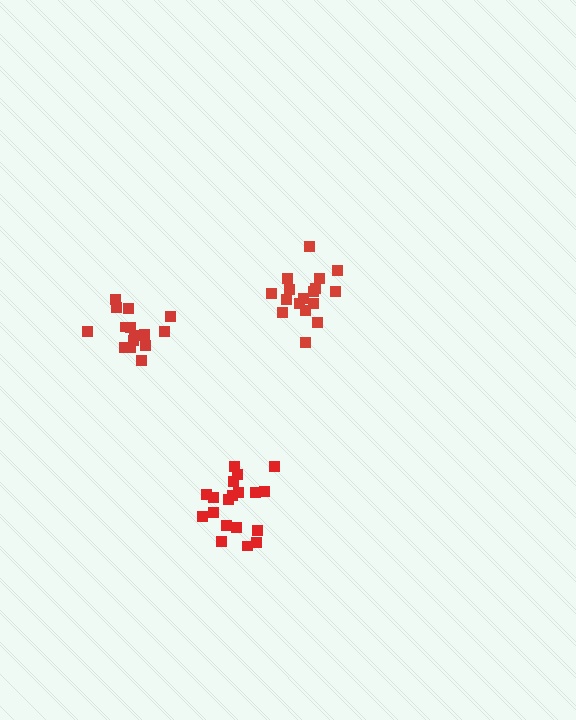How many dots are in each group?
Group 1: 19 dots, Group 2: 17 dots, Group 3: 15 dots (51 total).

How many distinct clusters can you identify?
There are 3 distinct clusters.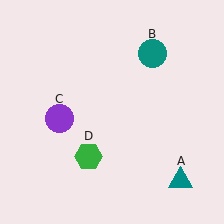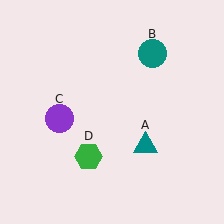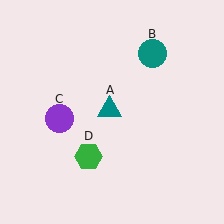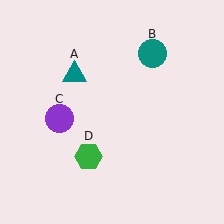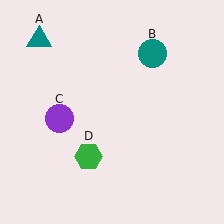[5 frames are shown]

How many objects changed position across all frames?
1 object changed position: teal triangle (object A).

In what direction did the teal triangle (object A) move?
The teal triangle (object A) moved up and to the left.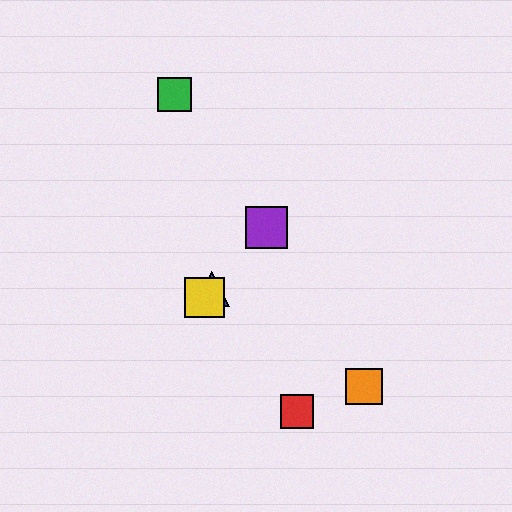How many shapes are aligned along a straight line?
3 shapes (the blue triangle, the yellow square, the purple square) are aligned along a straight line.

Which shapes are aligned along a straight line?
The blue triangle, the yellow square, the purple square are aligned along a straight line.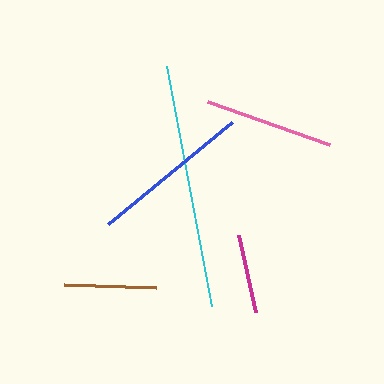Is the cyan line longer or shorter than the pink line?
The cyan line is longer than the pink line.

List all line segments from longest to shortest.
From longest to shortest: cyan, blue, pink, brown, magenta.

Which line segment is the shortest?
The magenta line is the shortest at approximately 79 pixels.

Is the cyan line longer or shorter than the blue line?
The cyan line is longer than the blue line.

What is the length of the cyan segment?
The cyan segment is approximately 245 pixels long.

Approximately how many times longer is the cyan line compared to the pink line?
The cyan line is approximately 1.9 times the length of the pink line.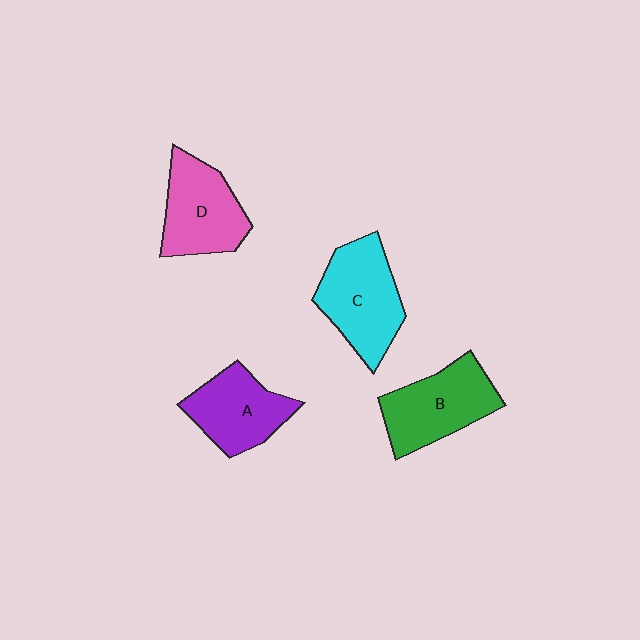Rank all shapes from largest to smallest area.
From largest to smallest: C (cyan), B (green), D (pink), A (purple).